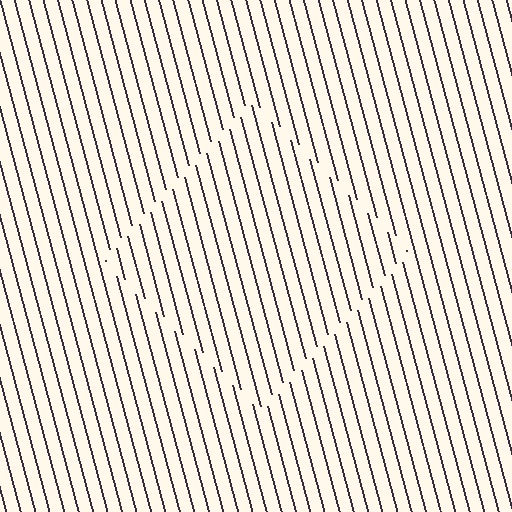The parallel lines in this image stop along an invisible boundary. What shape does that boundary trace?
An illusory square. The interior of the shape contains the same grating, shifted by half a period — the contour is defined by the phase discontinuity where line-ends from the inner and outer gratings abut.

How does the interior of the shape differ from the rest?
The interior of the shape contains the same grating, shifted by half a period — the contour is defined by the phase discontinuity where line-ends from the inner and outer gratings abut.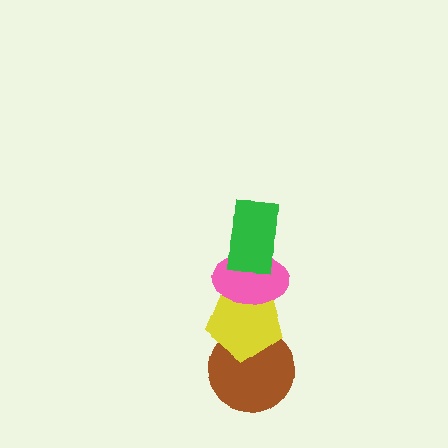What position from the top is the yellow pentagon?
The yellow pentagon is 3rd from the top.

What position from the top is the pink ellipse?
The pink ellipse is 2nd from the top.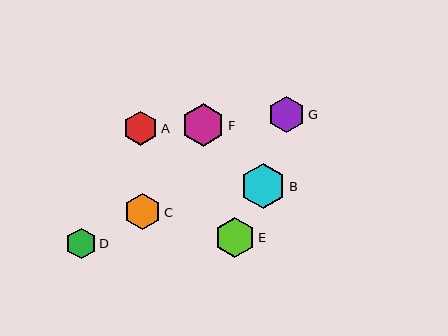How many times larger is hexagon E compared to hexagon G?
Hexagon E is approximately 1.1 times the size of hexagon G.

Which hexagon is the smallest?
Hexagon D is the smallest with a size of approximately 30 pixels.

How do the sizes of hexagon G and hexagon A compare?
Hexagon G and hexagon A are approximately the same size.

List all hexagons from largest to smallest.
From largest to smallest: B, F, E, C, G, A, D.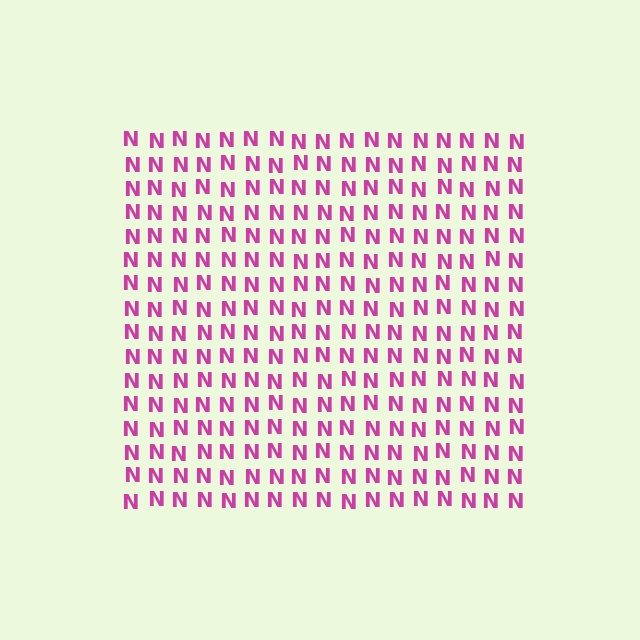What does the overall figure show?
The overall figure shows a square.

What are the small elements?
The small elements are letter N's.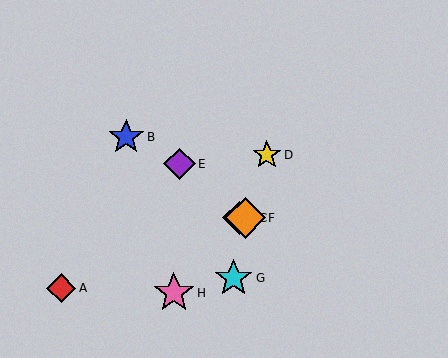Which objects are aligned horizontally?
Objects C, F are aligned horizontally.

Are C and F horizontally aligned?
Yes, both are at y≈218.